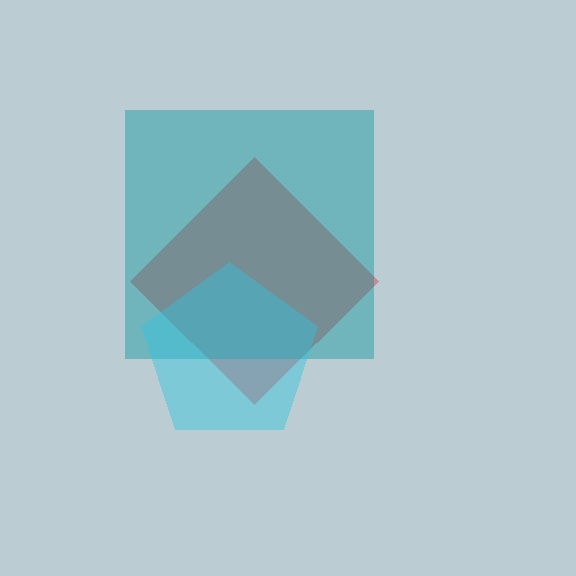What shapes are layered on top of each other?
The layered shapes are: a red diamond, a teal square, a cyan pentagon.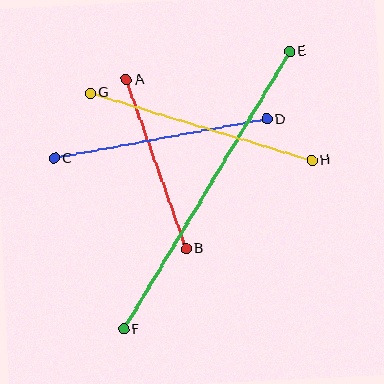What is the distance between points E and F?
The distance is approximately 323 pixels.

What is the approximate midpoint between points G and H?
The midpoint is at approximately (201, 127) pixels.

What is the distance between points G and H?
The distance is approximately 231 pixels.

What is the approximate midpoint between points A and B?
The midpoint is at approximately (156, 164) pixels.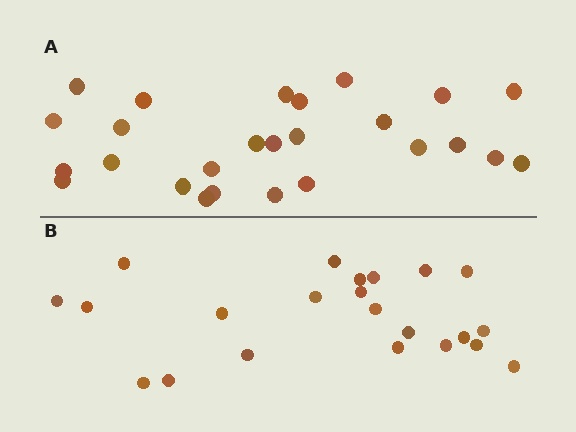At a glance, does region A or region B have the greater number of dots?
Region A (the top region) has more dots.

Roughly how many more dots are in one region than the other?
Region A has about 4 more dots than region B.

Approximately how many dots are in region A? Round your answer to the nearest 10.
About 30 dots. (The exact count is 26, which rounds to 30.)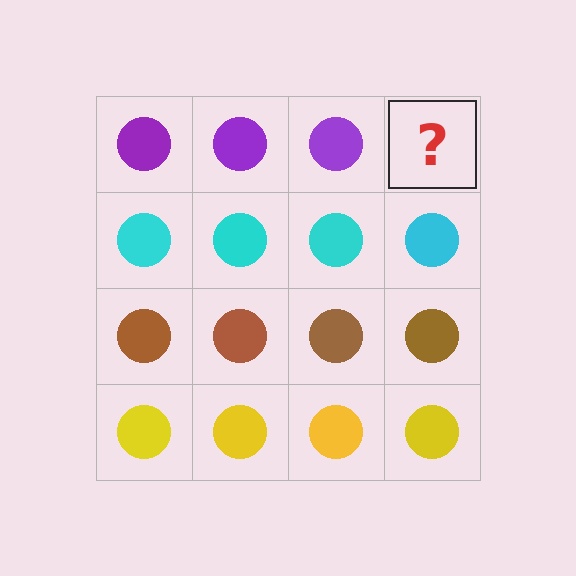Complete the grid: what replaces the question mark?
The question mark should be replaced with a purple circle.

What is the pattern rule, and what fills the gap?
The rule is that each row has a consistent color. The gap should be filled with a purple circle.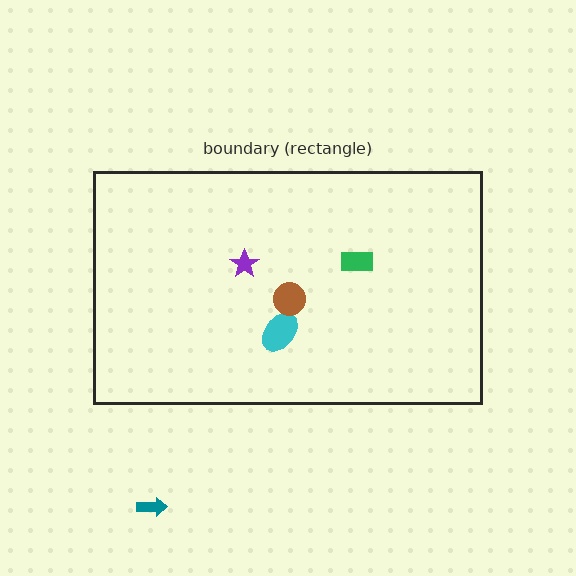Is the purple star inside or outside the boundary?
Inside.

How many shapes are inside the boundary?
4 inside, 1 outside.